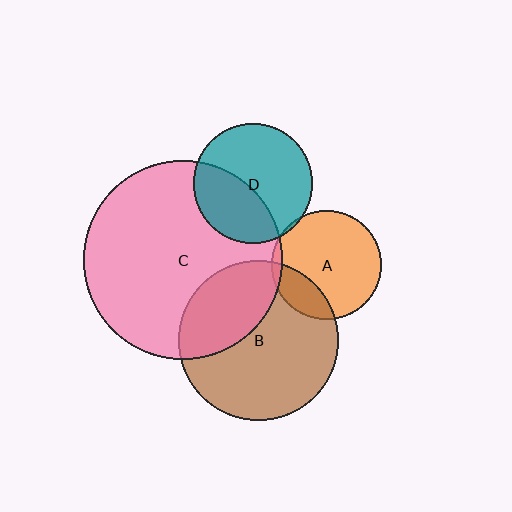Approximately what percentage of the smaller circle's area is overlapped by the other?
Approximately 5%.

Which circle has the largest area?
Circle C (pink).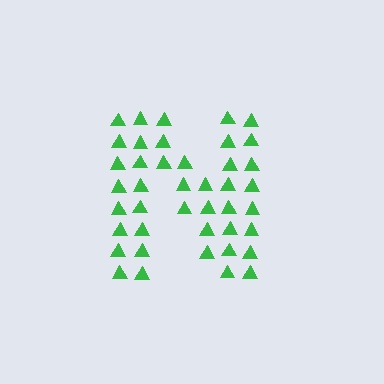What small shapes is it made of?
It is made of small triangles.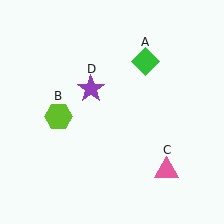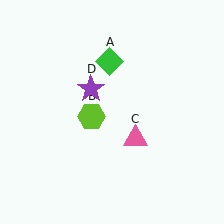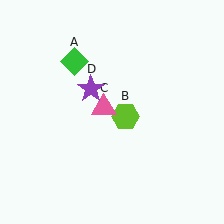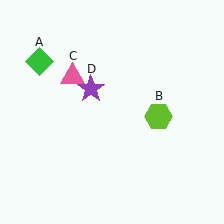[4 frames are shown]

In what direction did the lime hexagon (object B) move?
The lime hexagon (object B) moved right.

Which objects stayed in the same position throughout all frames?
Purple star (object D) remained stationary.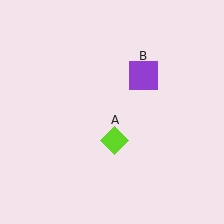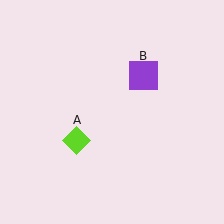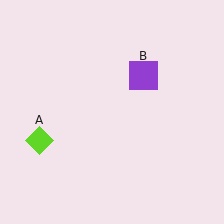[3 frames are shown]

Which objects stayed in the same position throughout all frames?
Purple square (object B) remained stationary.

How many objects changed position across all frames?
1 object changed position: lime diamond (object A).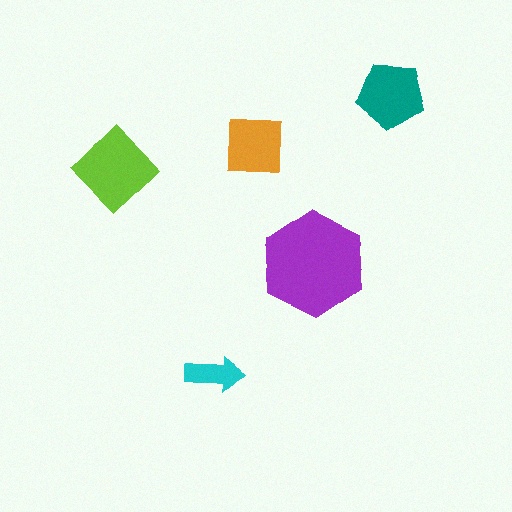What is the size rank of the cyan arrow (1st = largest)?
5th.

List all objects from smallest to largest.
The cyan arrow, the orange square, the teal pentagon, the lime diamond, the purple hexagon.